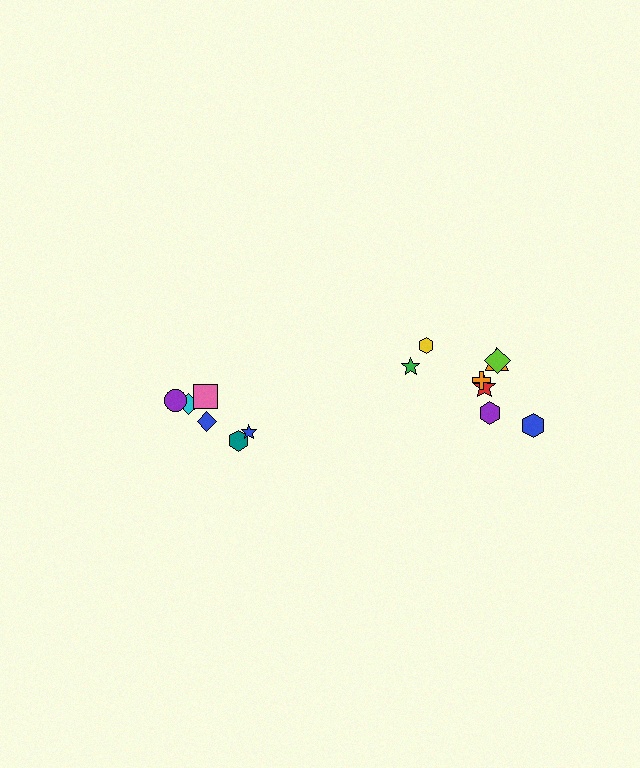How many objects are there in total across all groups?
There are 14 objects.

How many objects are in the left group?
There are 6 objects.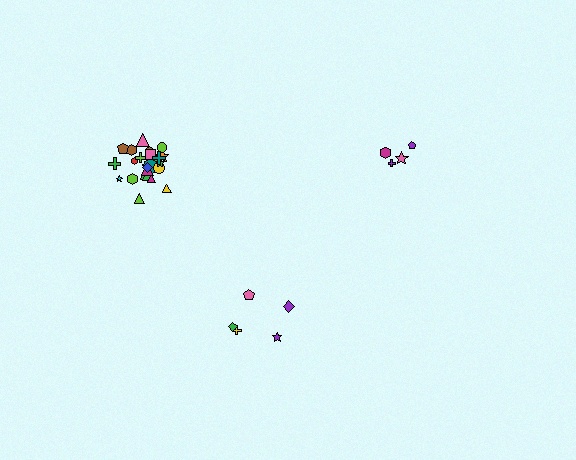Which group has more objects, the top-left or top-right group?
The top-left group.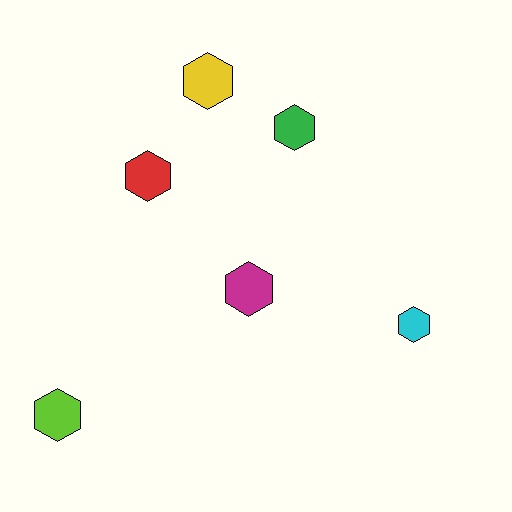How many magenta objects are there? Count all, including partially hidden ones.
There is 1 magenta object.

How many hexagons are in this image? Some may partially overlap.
There are 6 hexagons.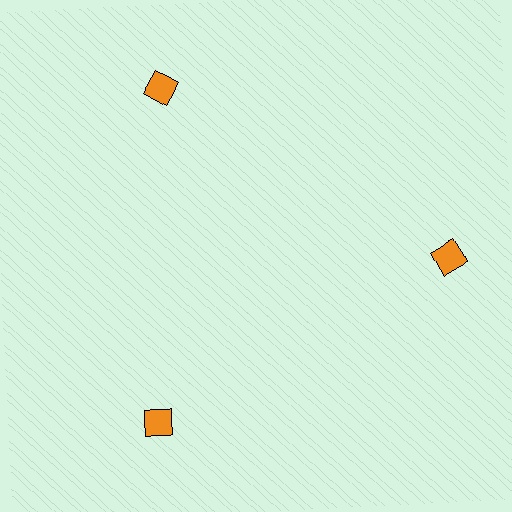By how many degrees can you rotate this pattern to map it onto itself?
The pattern maps onto itself every 120 degrees of rotation.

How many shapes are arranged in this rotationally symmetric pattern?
There are 3 shapes, arranged in 3 groups of 1.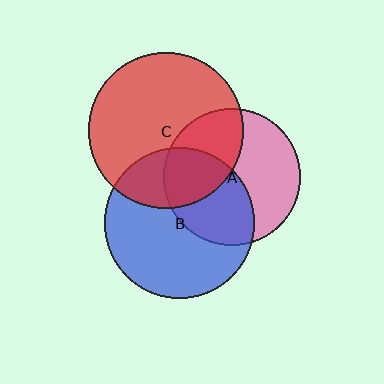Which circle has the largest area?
Circle C (red).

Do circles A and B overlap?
Yes.